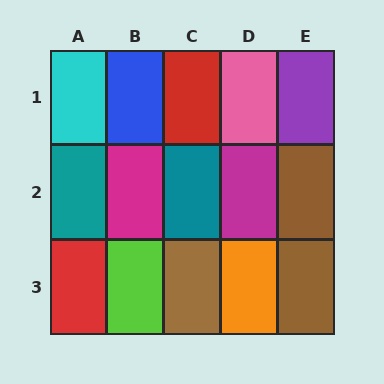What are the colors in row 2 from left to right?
Teal, magenta, teal, magenta, brown.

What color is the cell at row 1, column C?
Red.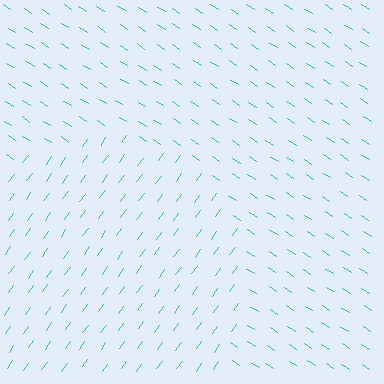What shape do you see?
I see a circle.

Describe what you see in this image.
The image is filled with small cyan line segments. A circle region in the image has lines oriented differently from the surrounding lines, creating a visible texture boundary.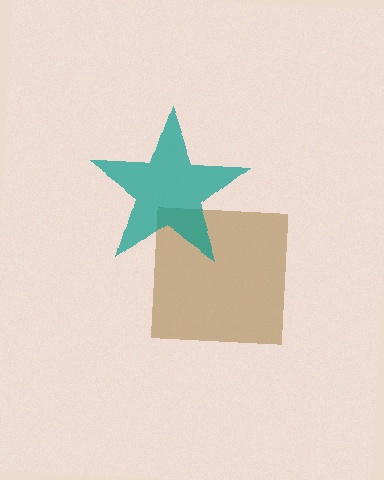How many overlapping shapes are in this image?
There are 2 overlapping shapes in the image.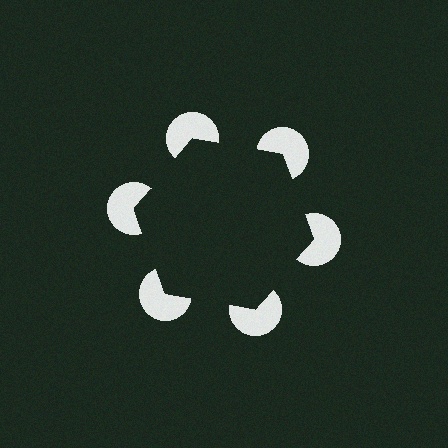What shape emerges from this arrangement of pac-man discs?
An illusory hexagon — its edges are inferred from the aligned wedge cuts in the pac-man discs, not physically drawn.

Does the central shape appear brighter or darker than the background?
It typically appears slightly darker than the background, even though no actual brightness change is drawn.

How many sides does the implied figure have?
6 sides.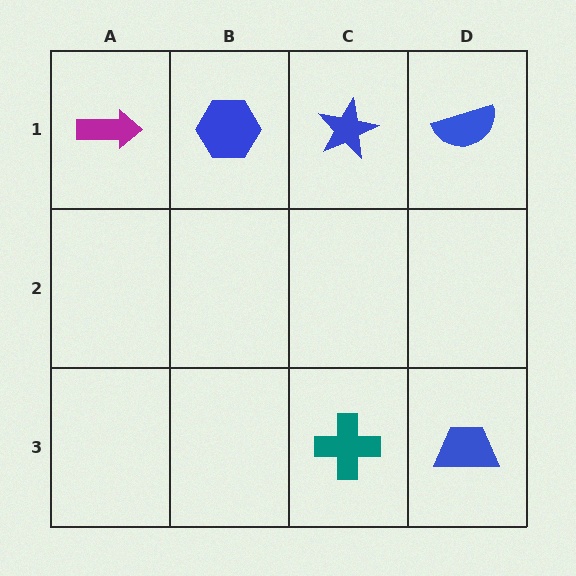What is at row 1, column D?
A blue semicircle.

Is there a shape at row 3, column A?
No, that cell is empty.